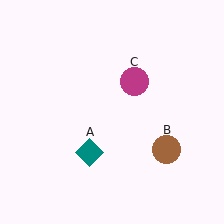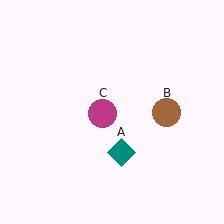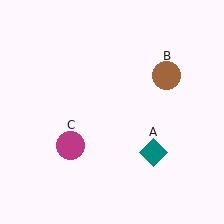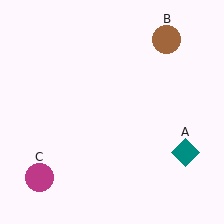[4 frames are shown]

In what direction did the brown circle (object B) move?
The brown circle (object B) moved up.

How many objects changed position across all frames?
3 objects changed position: teal diamond (object A), brown circle (object B), magenta circle (object C).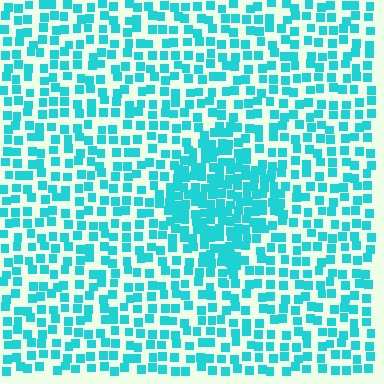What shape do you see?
I see a diamond.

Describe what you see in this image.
The image contains small cyan elements arranged at two different densities. A diamond-shaped region is visible where the elements are more densely packed than the surrounding area.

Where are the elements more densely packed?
The elements are more densely packed inside the diamond boundary.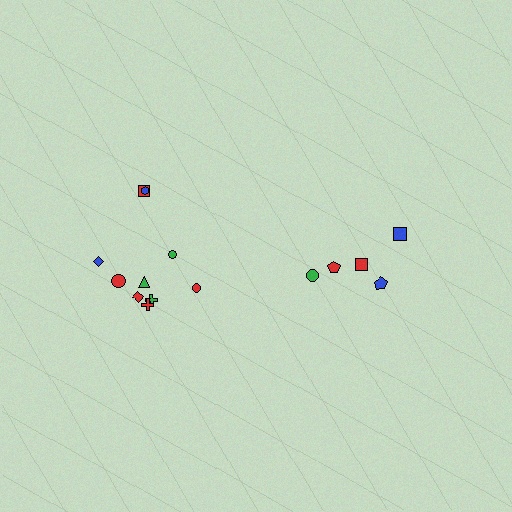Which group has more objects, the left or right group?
The left group.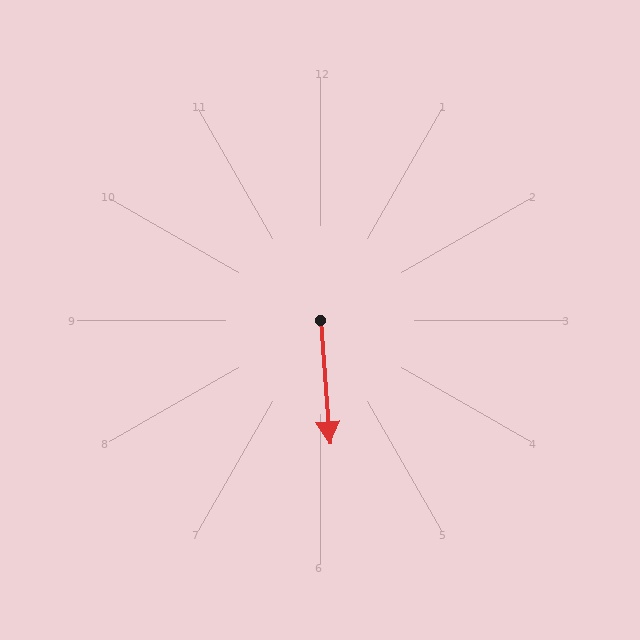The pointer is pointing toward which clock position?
Roughly 6 o'clock.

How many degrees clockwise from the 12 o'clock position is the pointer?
Approximately 176 degrees.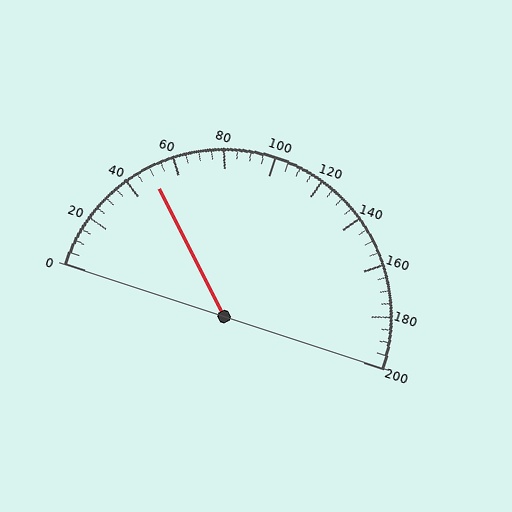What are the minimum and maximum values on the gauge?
The gauge ranges from 0 to 200.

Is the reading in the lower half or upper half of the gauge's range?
The reading is in the lower half of the range (0 to 200).